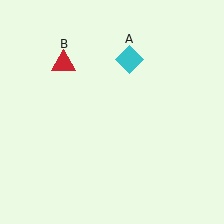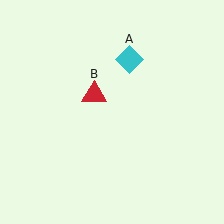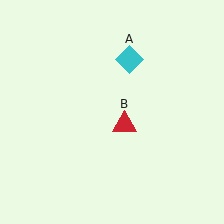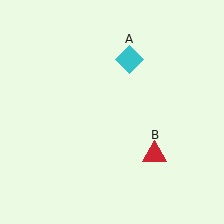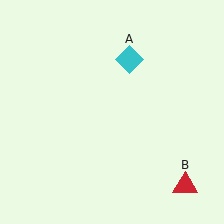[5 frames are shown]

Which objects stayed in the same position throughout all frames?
Cyan diamond (object A) remained stationary.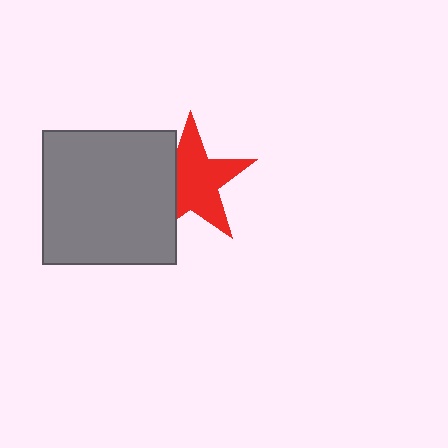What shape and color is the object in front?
The object in front is a gray square.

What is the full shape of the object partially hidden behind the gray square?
The partially hidden object is a red star.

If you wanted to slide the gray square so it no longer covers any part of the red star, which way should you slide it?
Slide it left — that is the most direct way to separate the two shapes.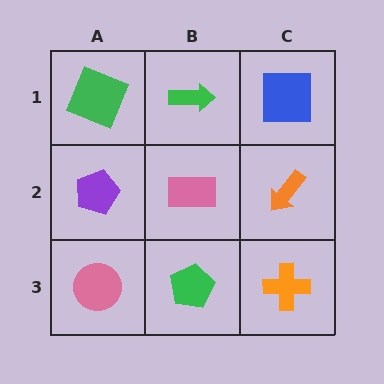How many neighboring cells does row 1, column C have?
2.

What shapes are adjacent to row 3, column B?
A pink rectangle (row 2, column B), a pink circle (row 3, column A), an orange cross (row 3, column C).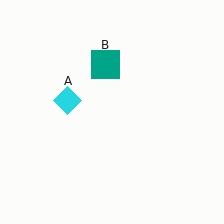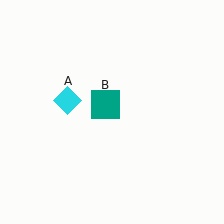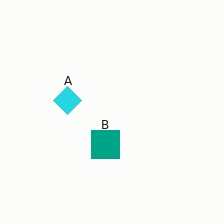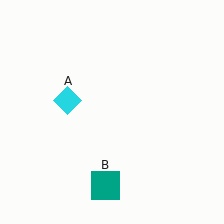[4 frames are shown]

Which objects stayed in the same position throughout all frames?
Cyan diamond (object A) remained stationary.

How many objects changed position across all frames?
1 object changed position: teal square (object B).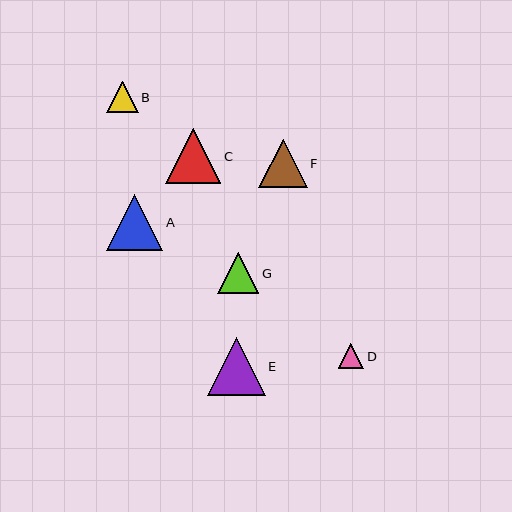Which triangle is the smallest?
Triangle D is the smallest with a size of approximately 25 pixels.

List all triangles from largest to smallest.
From largest to smallest: E, A, C, F, G, B, D.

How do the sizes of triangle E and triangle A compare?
Triangle E and triangle A are approximately the same size.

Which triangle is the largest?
Triangle E is the largest with a size of approximately 57 pixels.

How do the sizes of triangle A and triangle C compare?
Triangle A and triangle C are approximately the same size.